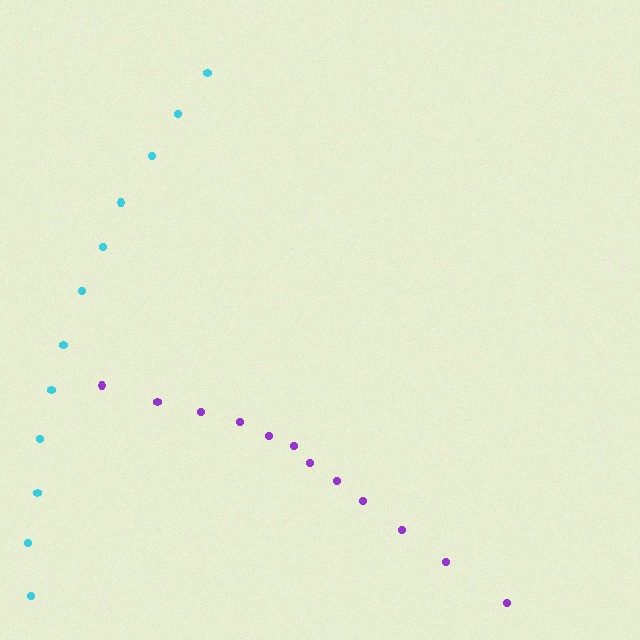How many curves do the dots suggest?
There are 2 distinct paths.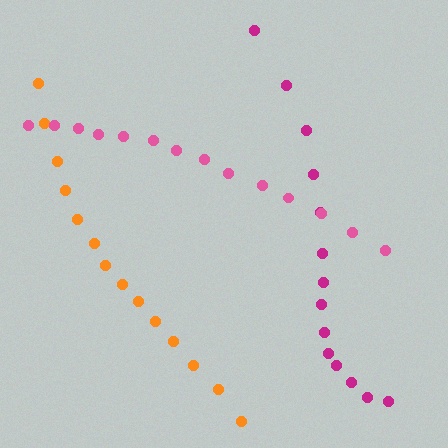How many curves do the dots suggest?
There are 3 distinct paths.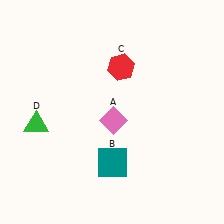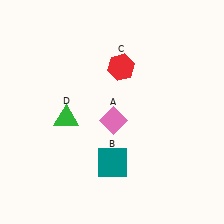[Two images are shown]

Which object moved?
The green triangle (D) moved right.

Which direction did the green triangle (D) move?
The green triangle (D) moved right.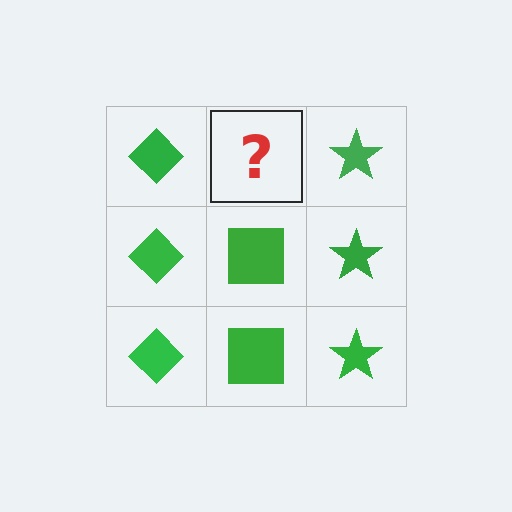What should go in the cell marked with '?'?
The missing cell should contain a green square.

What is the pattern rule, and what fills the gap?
The rule is that each column has a consistent shape. The gap should be filled with a green square.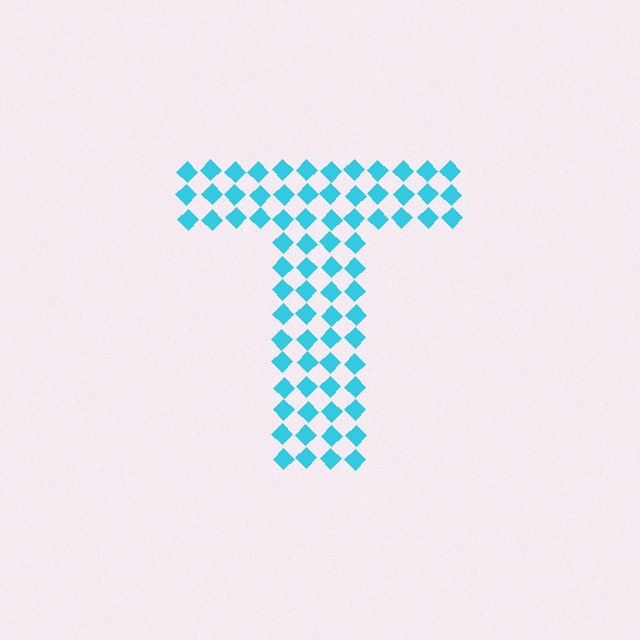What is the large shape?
The large shape is the letter T.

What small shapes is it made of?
It is made of small diamonds.